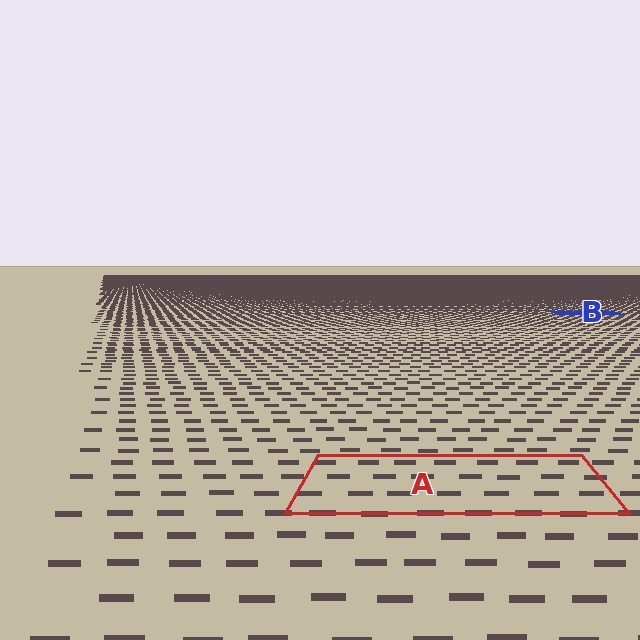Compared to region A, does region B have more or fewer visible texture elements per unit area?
Region B has more texture elements per unit area — they are packed more densely because it is farther away.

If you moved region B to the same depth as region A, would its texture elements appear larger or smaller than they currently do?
They would appear larger. At a closer depth, the same texture elements are projected at a bigger on-screen size.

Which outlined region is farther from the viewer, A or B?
Region B is farther from the viewer — the texture elements inside it appear smaller and more densely packed.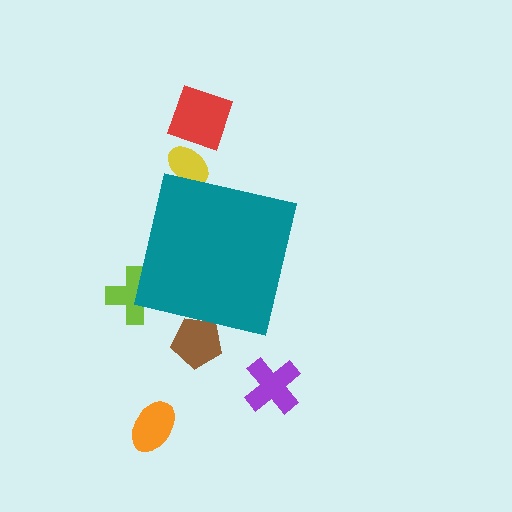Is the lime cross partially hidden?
Yes, the lime cross is partially hidden behind the teal square.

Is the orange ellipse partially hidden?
No, the orange ellipse is fully visible.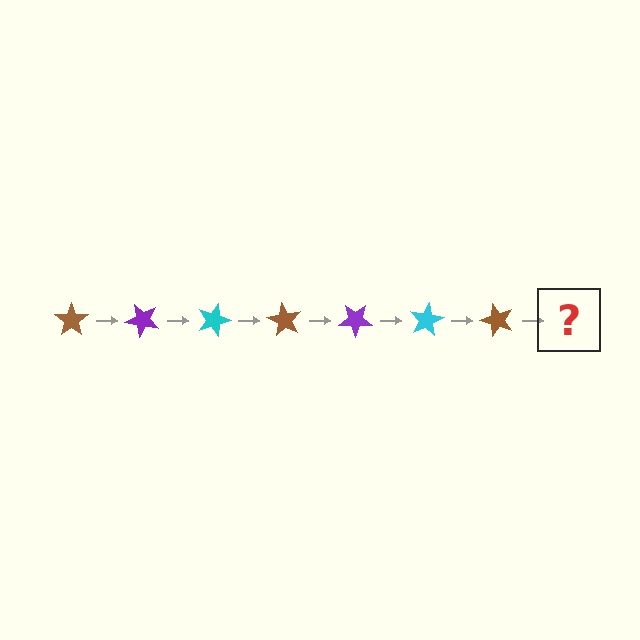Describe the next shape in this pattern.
It should be a purple star, rotated 315 degrees from the start.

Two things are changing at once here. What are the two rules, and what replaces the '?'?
The two rules are that it rotates 45 degrees each step and the color cycles through brown, purple, and cyan. The '?' should be a purple star, rotated 315 degrees from the start.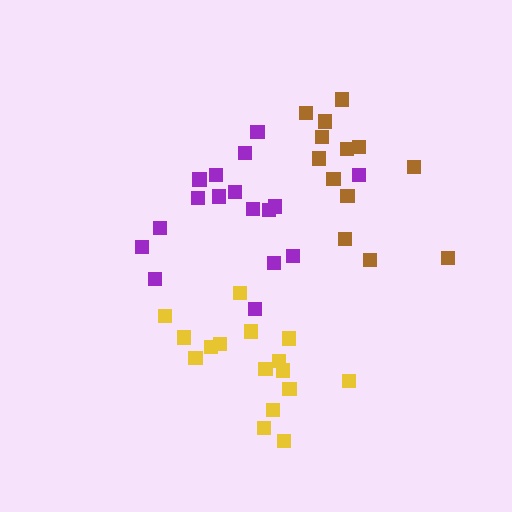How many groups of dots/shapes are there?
There are 3 groups.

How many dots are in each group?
Group 1: 16 dots, Group 2: 17 dots, Group 3: 13 dots (46 total).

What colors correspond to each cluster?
The clusters are colored: yellow, purple, brown.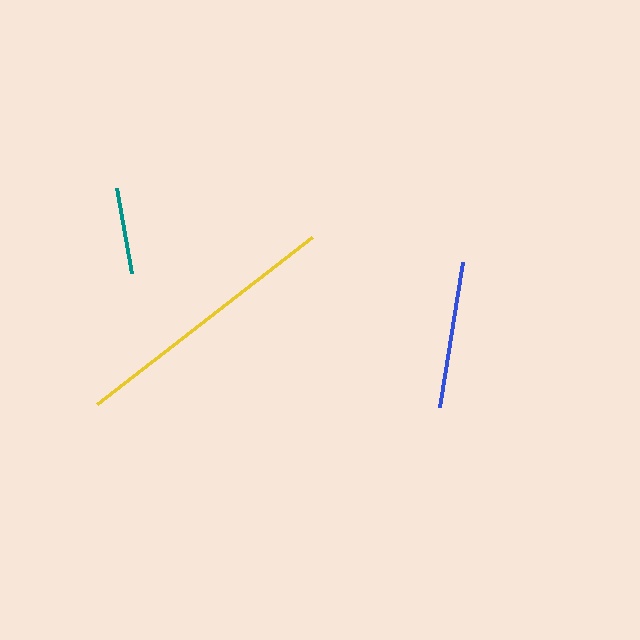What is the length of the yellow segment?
The yellow segment is approximately 272 pixels long.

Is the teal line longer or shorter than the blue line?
The blue line is longer than the teal line.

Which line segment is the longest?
The yellow line is the longest at approximately 272 pixels.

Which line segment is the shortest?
The teal line is the shortest at approximately 86 pixels.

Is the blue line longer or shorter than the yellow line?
The yellow line is longer than the blue line.